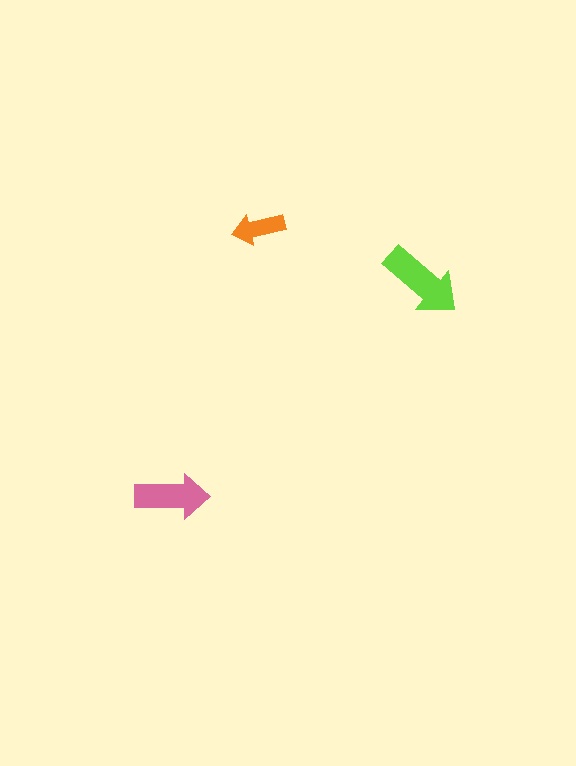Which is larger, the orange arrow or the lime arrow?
The lime one.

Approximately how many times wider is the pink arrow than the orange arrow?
About 1.5 times wider.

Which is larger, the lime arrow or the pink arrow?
The lime one.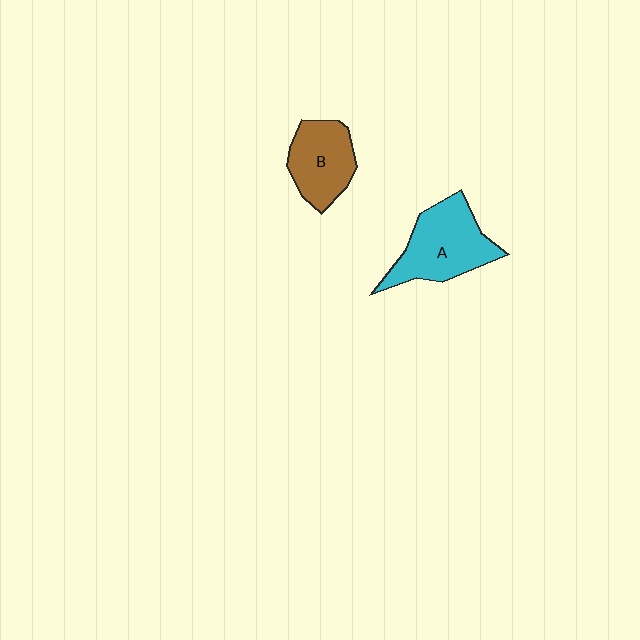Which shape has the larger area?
Shape A (cyan).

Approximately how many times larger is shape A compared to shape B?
Approximately 1.3 times.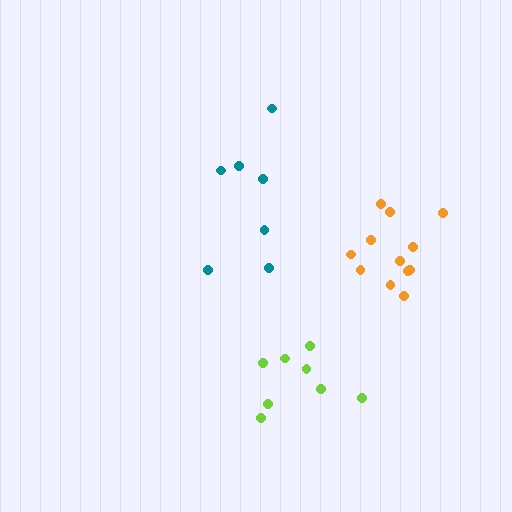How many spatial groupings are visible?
There are 3 spatial groupings.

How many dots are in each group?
Group 1: 12 dots, Group 2: 8 dots, Group 3: 7 dots (27 total).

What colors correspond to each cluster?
The clusters are colored: orange, lime, teal.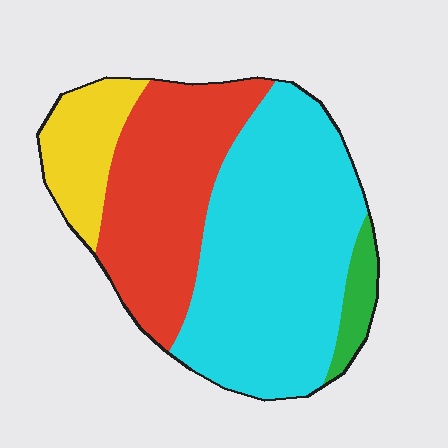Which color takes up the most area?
Cyan, at roughly 50%.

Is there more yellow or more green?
Yellow.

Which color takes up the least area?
Green, at roughly 5%.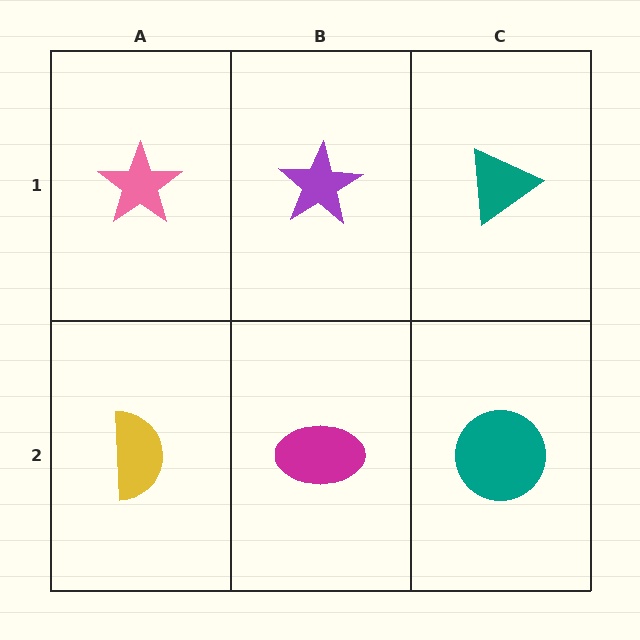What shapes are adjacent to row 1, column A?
A yellow semicircle (row 2, column A), a purple star (row 1, column B).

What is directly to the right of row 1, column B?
A teal triangle.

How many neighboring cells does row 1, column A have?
2.